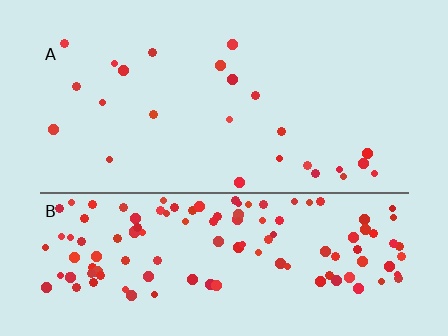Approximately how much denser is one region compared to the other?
Approximately 5.5× — region B over region A.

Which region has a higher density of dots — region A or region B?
B (the bottom).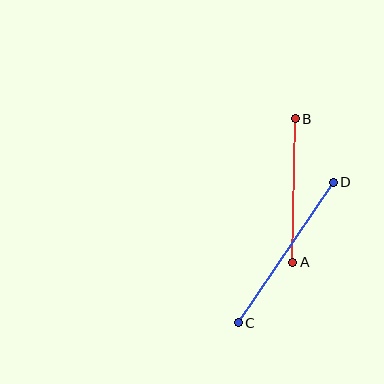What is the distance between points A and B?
The distance is approximately 143 pixels.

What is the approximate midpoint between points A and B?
The midpoint is at approximately (294, 191) pixels.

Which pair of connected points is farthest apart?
Points C and D are farthest apart.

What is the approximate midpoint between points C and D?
The midpoint is at approximately (286, 252) pixels.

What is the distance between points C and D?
The distance is approximately 169 pixels.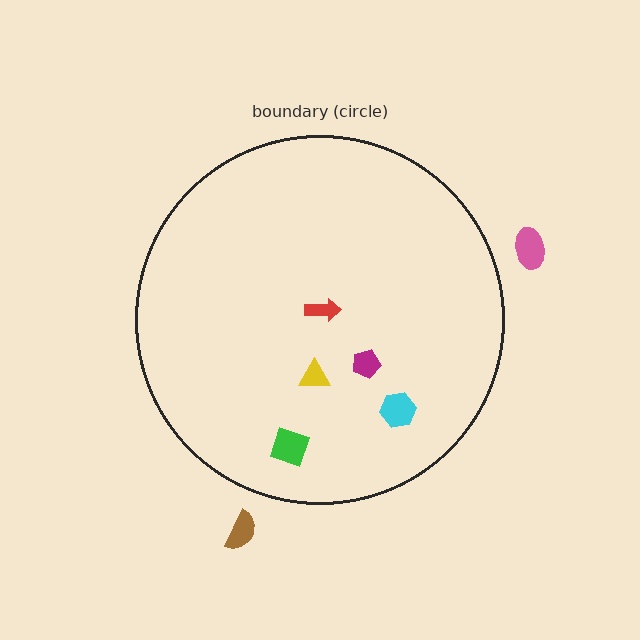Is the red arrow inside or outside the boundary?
Inside.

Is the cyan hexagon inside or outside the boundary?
Inside.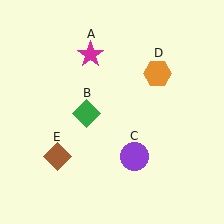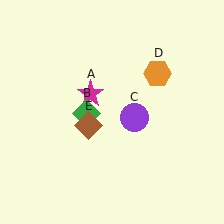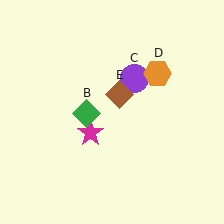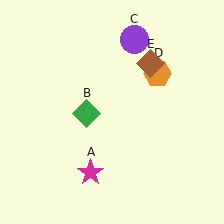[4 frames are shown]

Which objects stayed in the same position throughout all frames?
Green diamond (object B) and orange hexagon (object D) remained stationary.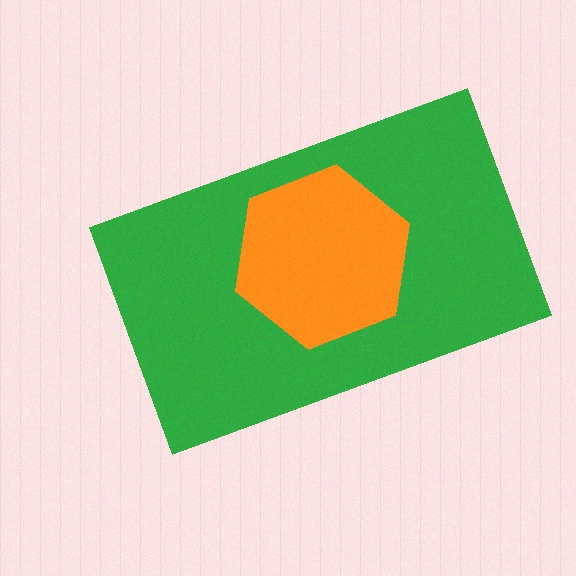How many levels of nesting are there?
2.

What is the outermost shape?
The green rectangle.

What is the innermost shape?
The orange hexagon.